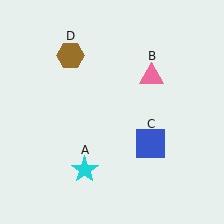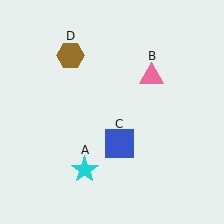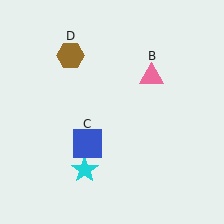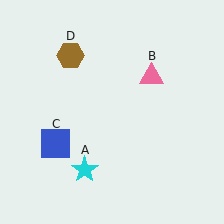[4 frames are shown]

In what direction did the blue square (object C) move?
The blue square (object C) moved left.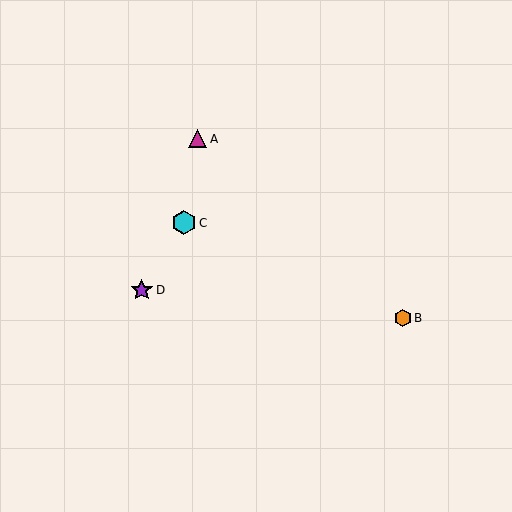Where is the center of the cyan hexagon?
The center of the cyan hexagon is at (184, 223).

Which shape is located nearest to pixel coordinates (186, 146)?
The magenta triangle (labeled A) at (198, 139) is nearest to that location.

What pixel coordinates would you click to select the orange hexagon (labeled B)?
Click at (403, 318) to select the orange hexagon B.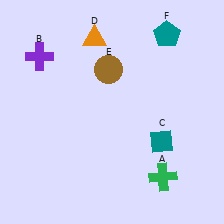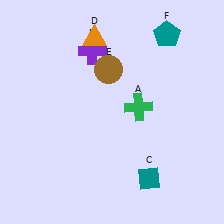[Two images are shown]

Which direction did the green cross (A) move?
The green cross (A) moved up.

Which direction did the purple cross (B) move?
The purple cross (B) moved right.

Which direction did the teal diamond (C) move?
The teal diamond (C) moved down.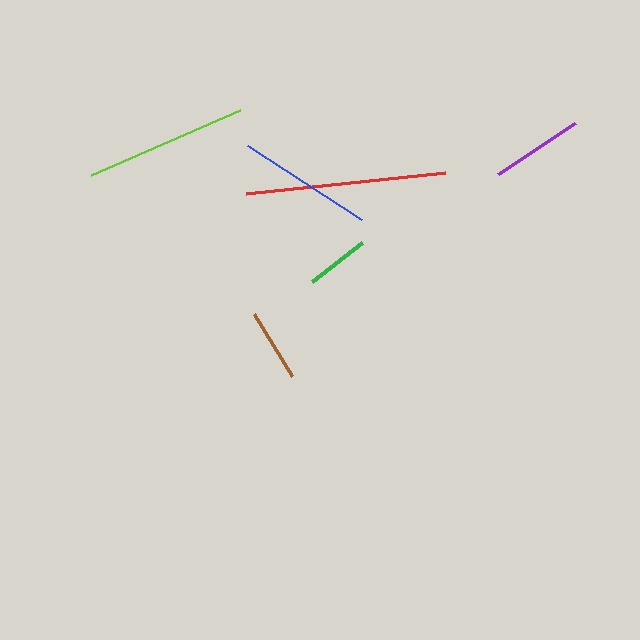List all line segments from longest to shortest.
From longest to shortest: red, lime, blue, purple, brown, green.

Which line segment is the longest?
The red line is the longest at approximately 200 pixels.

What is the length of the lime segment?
The lime segment is approximately 163 pixels long.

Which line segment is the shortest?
The green line is the shortest at approximately 64 pixels.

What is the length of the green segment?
The green segment is approximately 64 pixels long.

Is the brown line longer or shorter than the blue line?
The blue line is longer than the brown line.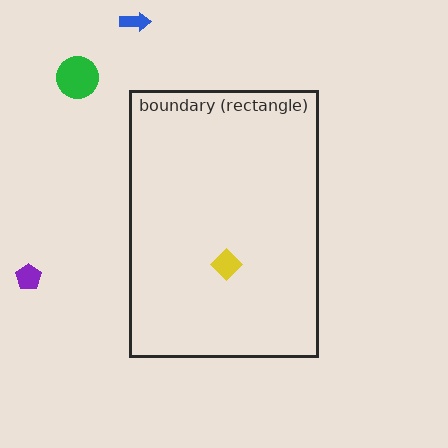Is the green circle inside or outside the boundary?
Outside.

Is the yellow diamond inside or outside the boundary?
Inside.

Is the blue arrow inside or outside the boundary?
Outside.